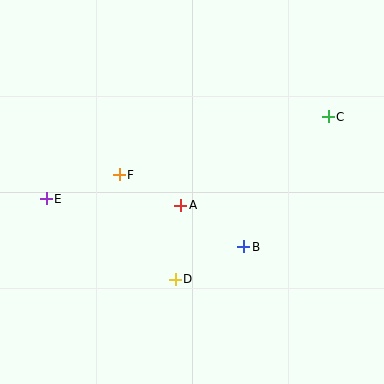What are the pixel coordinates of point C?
Point C is at (328, 117).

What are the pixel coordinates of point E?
Point E is at (46, 199).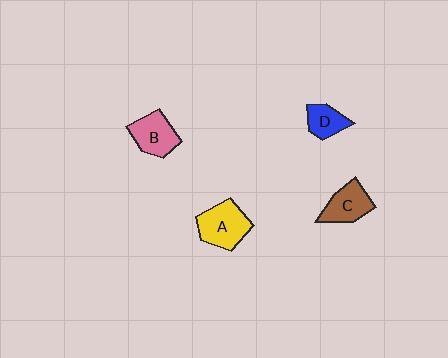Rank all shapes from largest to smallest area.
From largest to smallest: A (yellow), B (pink), C (brown), D (blue).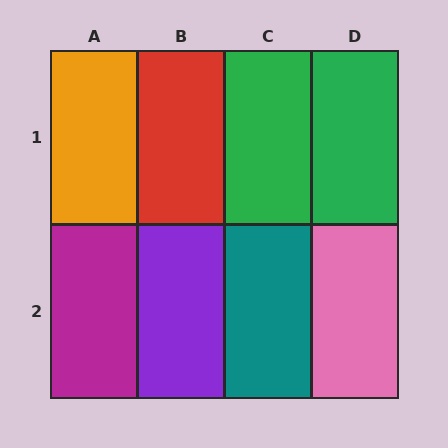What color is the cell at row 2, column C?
Teal.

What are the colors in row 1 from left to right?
Orange, red, green, green.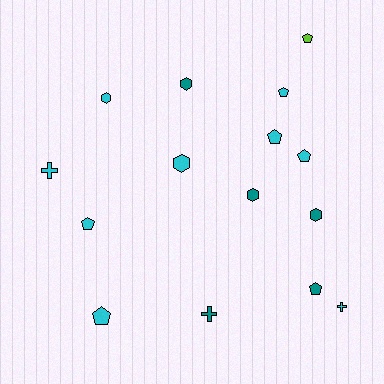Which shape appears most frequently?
Pentagon, with 7 objects.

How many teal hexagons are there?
There are 3 teal hexagons.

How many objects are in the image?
There are 15 objects.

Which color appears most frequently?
Cyan, with 9 objects.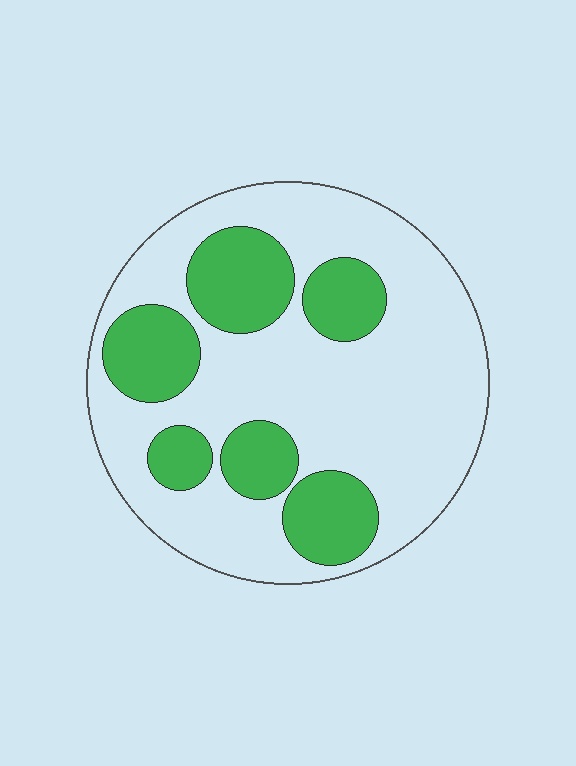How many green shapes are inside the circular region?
6.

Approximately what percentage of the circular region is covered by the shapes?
Approximately 30%.